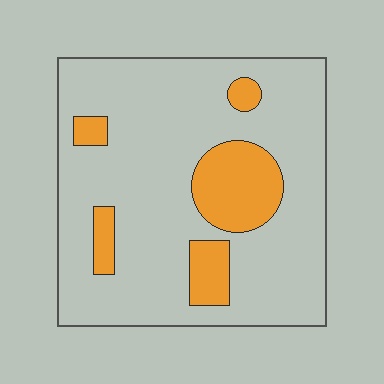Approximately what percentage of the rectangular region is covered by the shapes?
Approximately 20%.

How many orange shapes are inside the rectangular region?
5.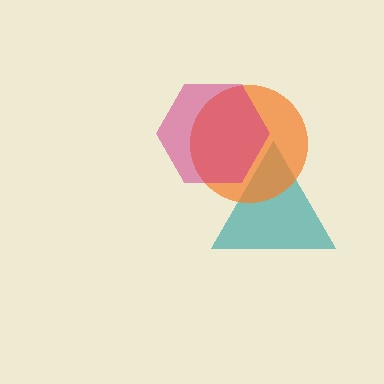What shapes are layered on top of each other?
The layered shapes are: a teal triangle, an orange circle, a magenta hexagon.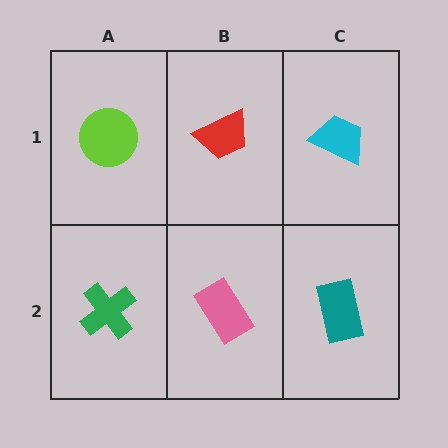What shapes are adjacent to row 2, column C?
A cyan trapezoid (row 1, column C), a pink rectangle (row 2, column B).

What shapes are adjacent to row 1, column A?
A green cross (row 2, column A), a red trapezoid (row 1, column B).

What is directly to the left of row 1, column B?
A lime circle.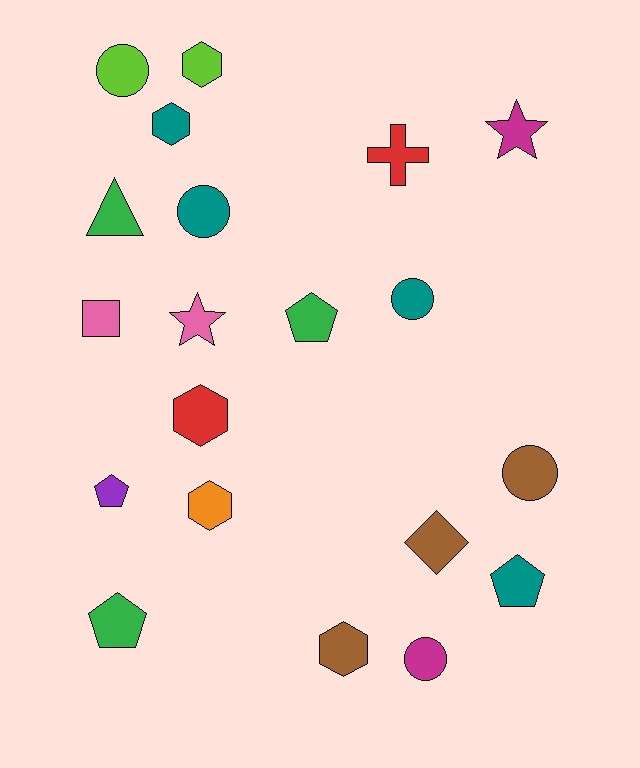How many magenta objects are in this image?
There are 2 magenta objects.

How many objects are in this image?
There are 20 objects.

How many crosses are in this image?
There is 1 cross.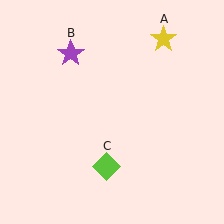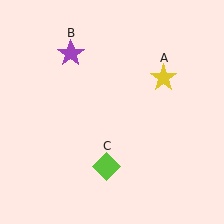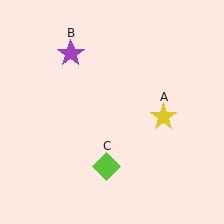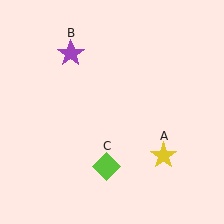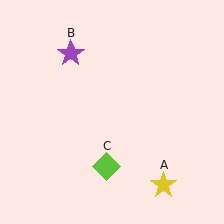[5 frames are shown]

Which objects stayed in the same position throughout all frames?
Purple star (object B) and lime diamond (object C) remained stationary.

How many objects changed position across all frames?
1 object changed position: yellow star (object A).